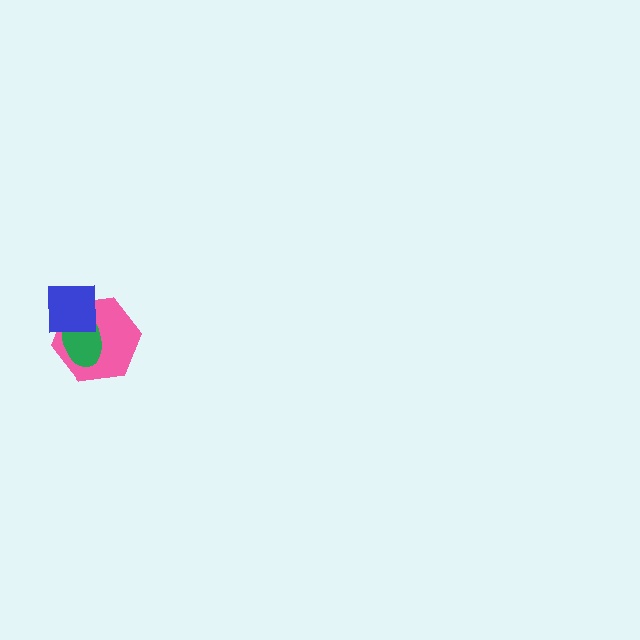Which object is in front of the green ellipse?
The blue square is in front of the green ellipse.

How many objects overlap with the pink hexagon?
2 objects overlap with the pink hexagon.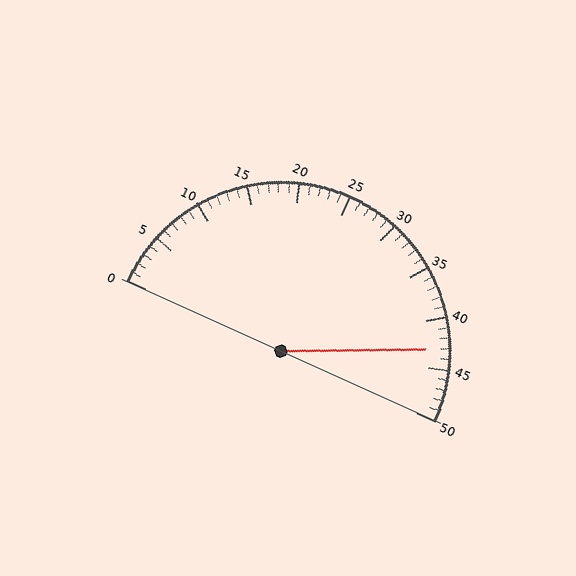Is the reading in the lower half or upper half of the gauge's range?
The reading is in the upper half of the range (0 to 50).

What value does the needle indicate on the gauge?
The needle indicates approximately 43.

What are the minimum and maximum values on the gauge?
The gauge ranges from 0 to 50.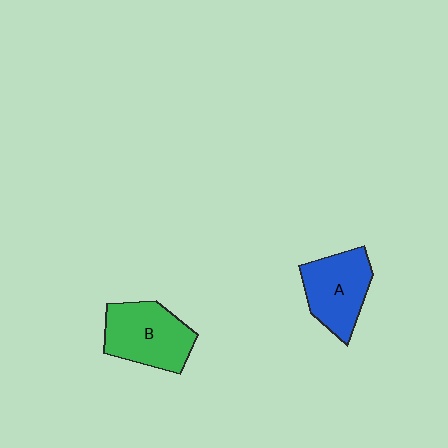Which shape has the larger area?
Shape B (green).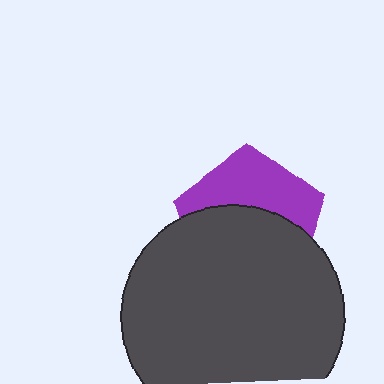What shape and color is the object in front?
The object in front is a dark gray circle.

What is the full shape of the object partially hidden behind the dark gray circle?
The partially hidden object is a purple pentagon.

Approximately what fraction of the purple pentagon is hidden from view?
Roughly 58% of the purple pentagon is hidden behind the dark gray circle.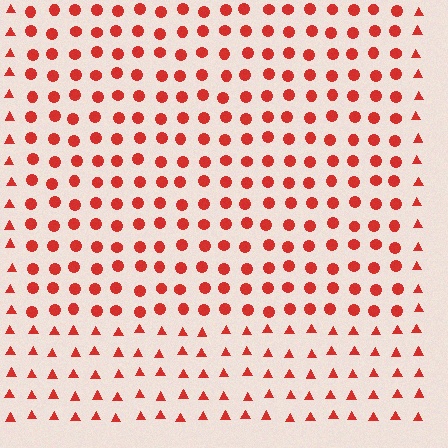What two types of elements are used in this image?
The image uses circles inside the rectangle region and triangles outside it.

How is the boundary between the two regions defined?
The boundary is defined by a change in element shape: circles inside vs. triangles outside. All elements share the same color and spacing.